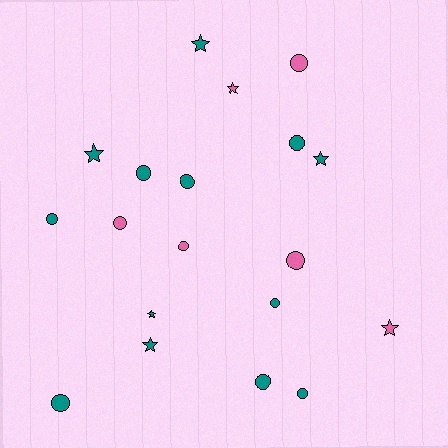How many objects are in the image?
There are 19 objects.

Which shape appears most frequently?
Circle, with 12 objects.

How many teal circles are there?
There are 8 teal circles.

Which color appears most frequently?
Teal, with 13 objects.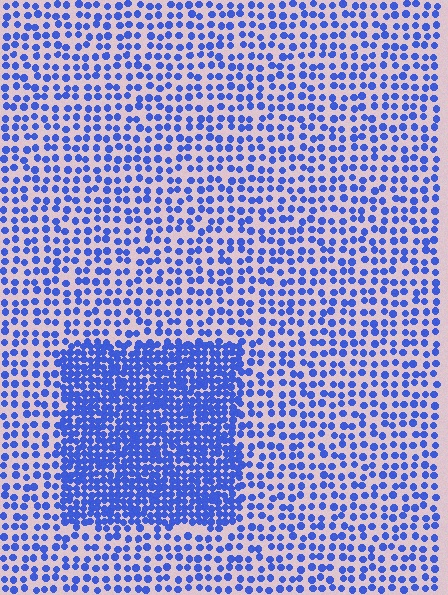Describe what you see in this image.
The image contains small blue elements arranged at two different densities. A rectangle-shaped region is visible where the elements are more densely packed than the surrounding area.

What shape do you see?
I see a rectangle.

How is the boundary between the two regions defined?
The boundary is defined by a change in element density (approximately 2.3x ratio). All elements are the same color, size, and shape.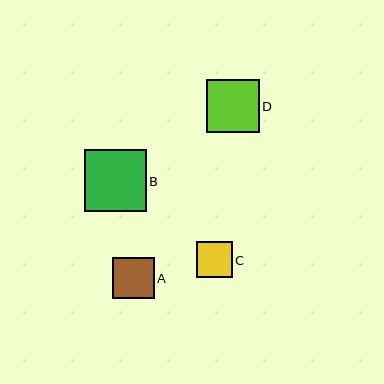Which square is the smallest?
Square C is the smallest with a size of approximately 36 pixels.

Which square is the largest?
Square B is the largest with a size of approximately 62 pixels.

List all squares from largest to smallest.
From largest to smallest: B, D, A, C.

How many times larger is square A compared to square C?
Square A is approximately 1.2 times the size of square C.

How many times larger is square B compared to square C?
Square B is approximately 1.7 times the size of square C.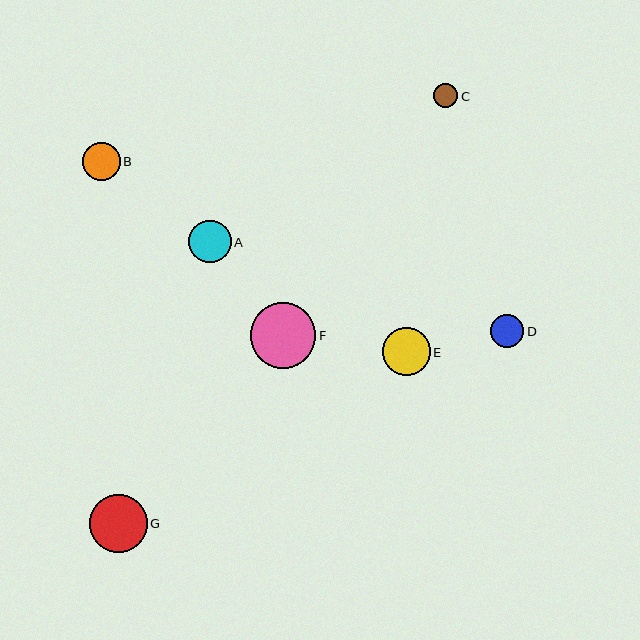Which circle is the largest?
Circle F is the largest with a size of approximately 66 pixels.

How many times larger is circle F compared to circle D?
Circle F is approximately 2.0 times the size of circle D.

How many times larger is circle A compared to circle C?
Circle A is approximately 1.7 times the size of circle C.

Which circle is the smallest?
Circle C is the smallest with a size of approximately 25 pixels.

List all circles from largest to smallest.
From largest to smallest: F, G, E, A, B, D, C.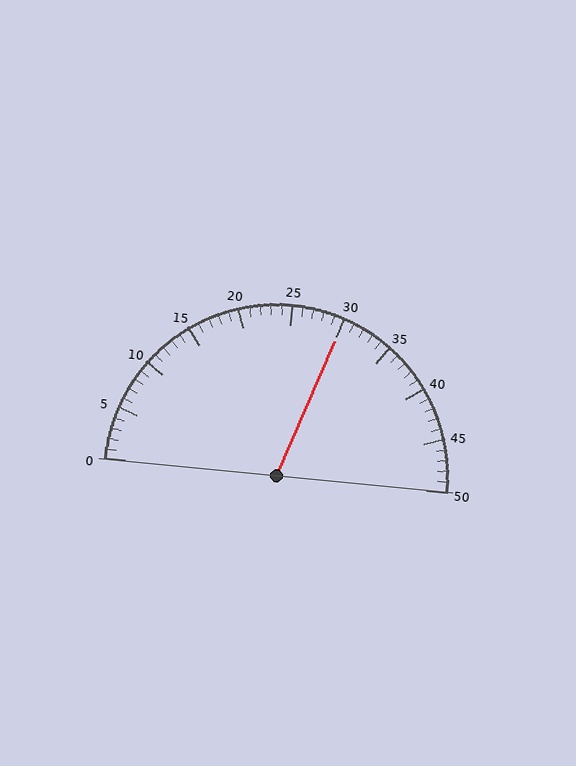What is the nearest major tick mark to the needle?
The nearest major tick mark is 30.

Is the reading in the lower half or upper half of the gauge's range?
The reading is in the upper half of the range (0 to 50).